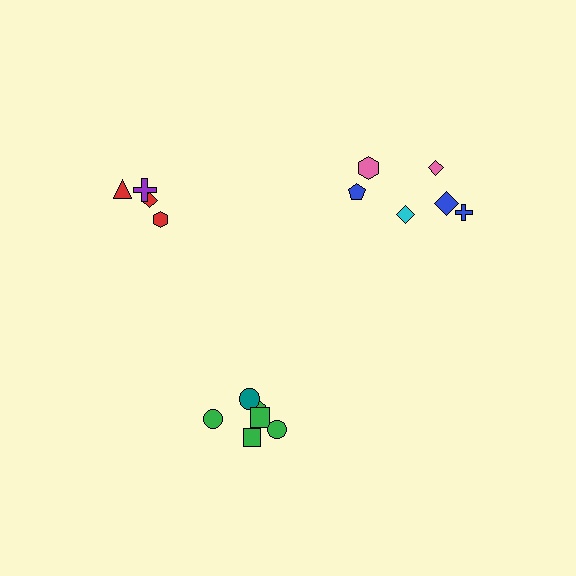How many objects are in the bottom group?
There are 6 objects.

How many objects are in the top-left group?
There are 4 objects.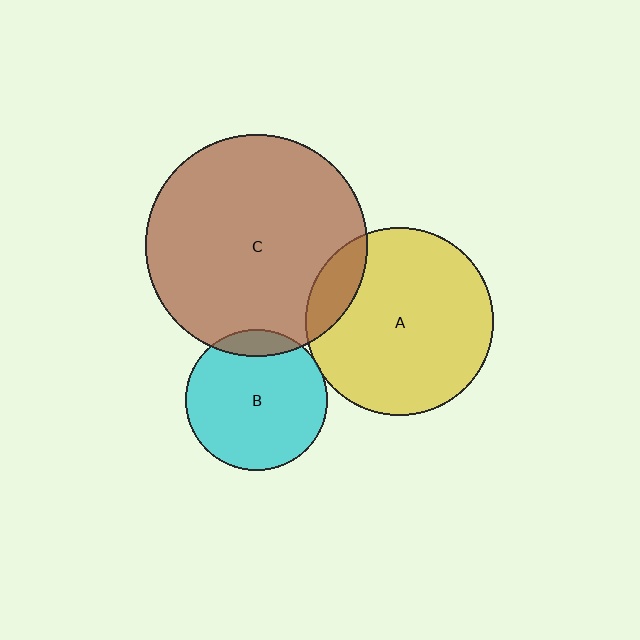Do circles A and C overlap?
Yes.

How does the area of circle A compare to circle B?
Approximately 1.7 times.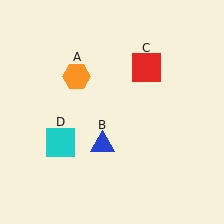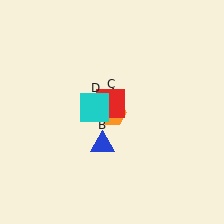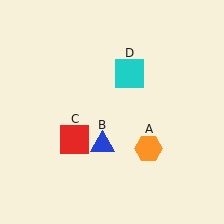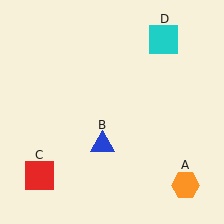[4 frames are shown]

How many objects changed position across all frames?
3 objects changed position: orange hexagon (object A), red square (object C), cyan square (object D).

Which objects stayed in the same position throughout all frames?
Blue triangle (object B) remained stationary.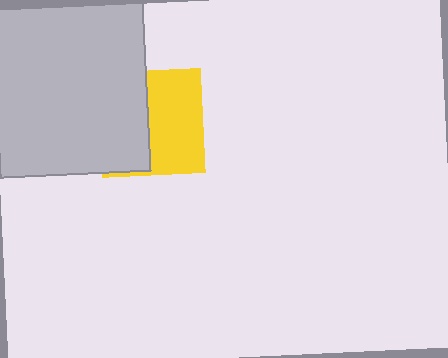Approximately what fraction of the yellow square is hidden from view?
Roughly 46% of the yellow square is hidden behind the light gray rectangle.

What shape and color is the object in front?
The object in front is a light gray rectangle.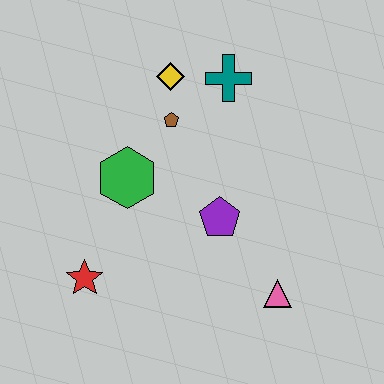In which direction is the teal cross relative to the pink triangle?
The teal cross is above the pink triangle.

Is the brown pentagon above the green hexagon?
Yes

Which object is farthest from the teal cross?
The red star is farthest from the teal cross.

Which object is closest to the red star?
The green hexagon is closest to the red star.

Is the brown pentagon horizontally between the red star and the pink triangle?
Yes